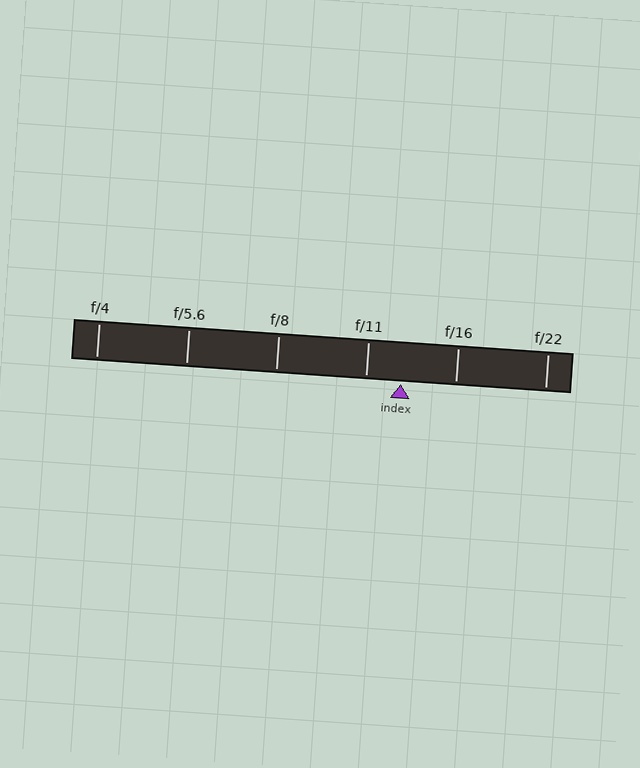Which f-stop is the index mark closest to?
The index mark is closest to f/11.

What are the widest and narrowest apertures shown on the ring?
The widest aperture shown is f/4 and the narrowest is f/22.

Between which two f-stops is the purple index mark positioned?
The index mark is between f/11 and f/16.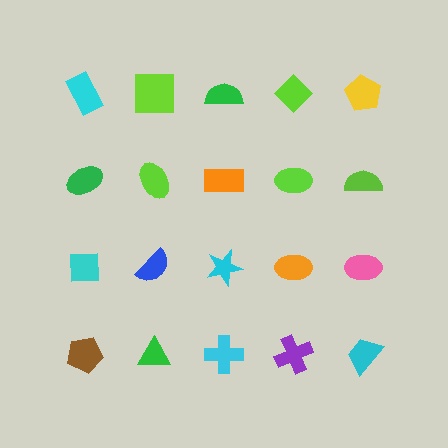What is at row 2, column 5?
A lime semicircle.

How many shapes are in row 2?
5 shapes.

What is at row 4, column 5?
A cyan trapezoid.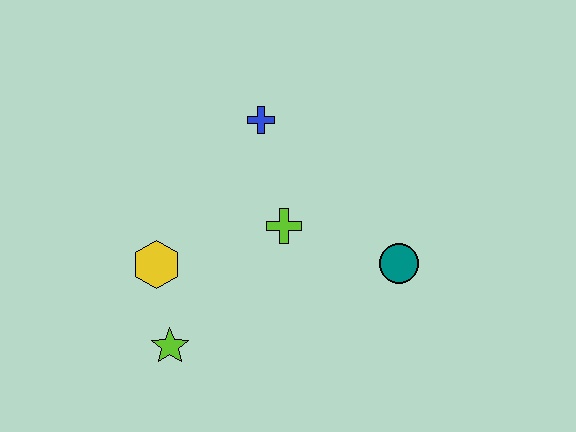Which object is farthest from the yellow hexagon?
The teal circle is farthest from the yellow hexagon.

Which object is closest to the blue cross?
The lime cross is closest to the blue cross.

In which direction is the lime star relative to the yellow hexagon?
The lime star is below the yellow hexagon.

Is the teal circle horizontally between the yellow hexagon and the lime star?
No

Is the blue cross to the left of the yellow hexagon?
No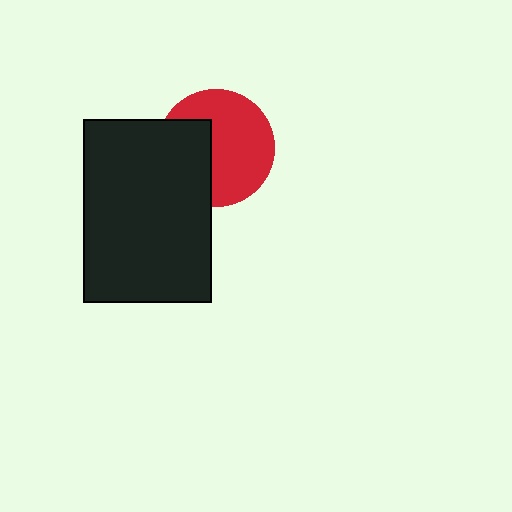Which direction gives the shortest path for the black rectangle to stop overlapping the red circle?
Moving left gives the shortest separation.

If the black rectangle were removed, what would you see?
You would see the complete red circle.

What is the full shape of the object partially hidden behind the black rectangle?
The partially hidden object is a red circle.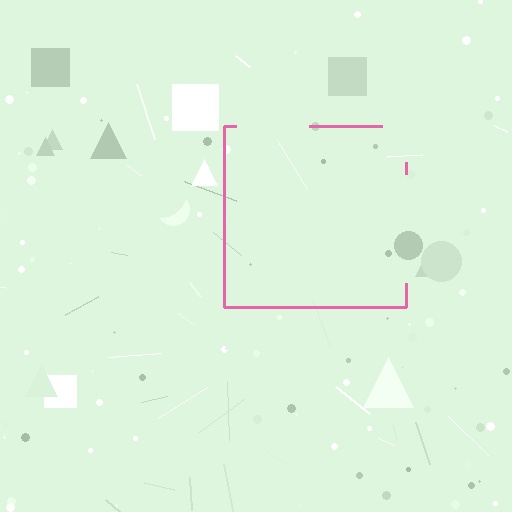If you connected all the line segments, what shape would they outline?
They would outline a square.